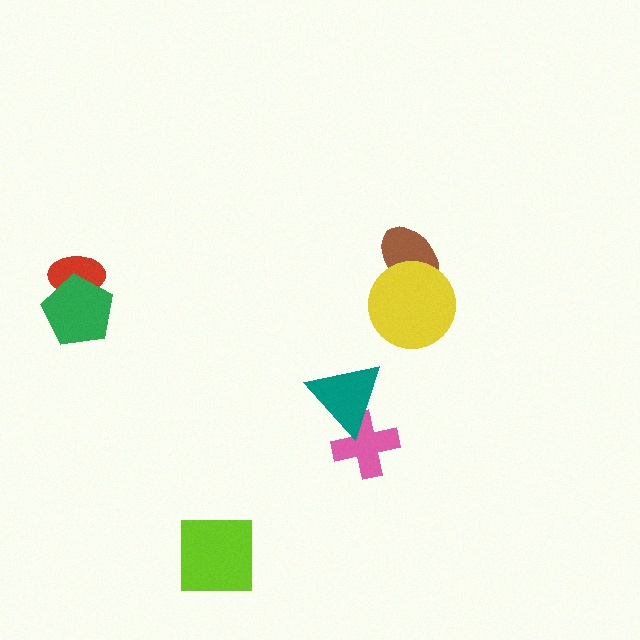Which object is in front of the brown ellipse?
The yellow circle is in front of the brown ellipse.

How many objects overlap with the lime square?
0 objects overlap with the lime square.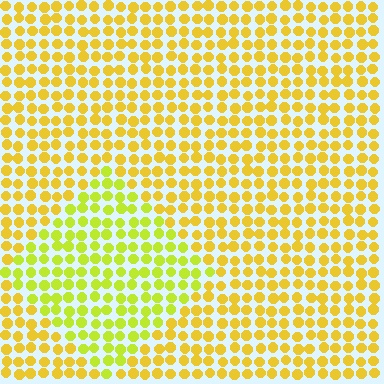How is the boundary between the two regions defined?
The boundary is defined purely by a slight shift in hue (about 25 degrees). Spacing, size, and orientation are identical on both sides.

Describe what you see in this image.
The image is filled with small yellow elements in a uniform arrangement. A diamond-shaped region is visible where the elements are tinted to a slightly different hue, forming a subtle color boundary.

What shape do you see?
I see a diamond.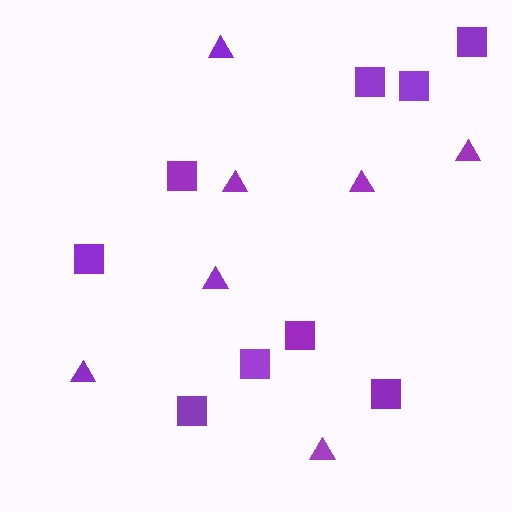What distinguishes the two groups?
There are 2 groups: one group of triangles (7) and one group of squares (9).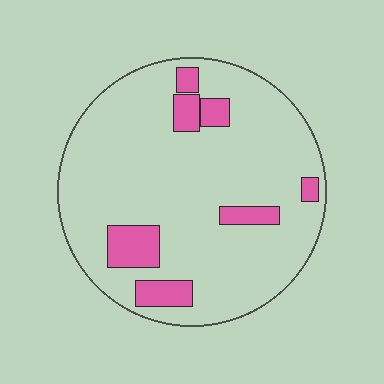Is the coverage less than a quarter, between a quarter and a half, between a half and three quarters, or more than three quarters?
Less than a quarter.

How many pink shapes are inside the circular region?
7.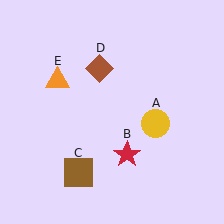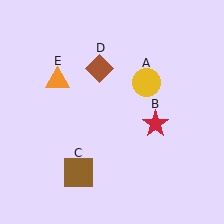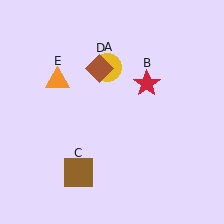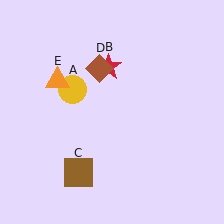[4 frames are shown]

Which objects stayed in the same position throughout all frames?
Brown square (object C) and brown diamond (object D) and orange triangle (object E) remained stationary.